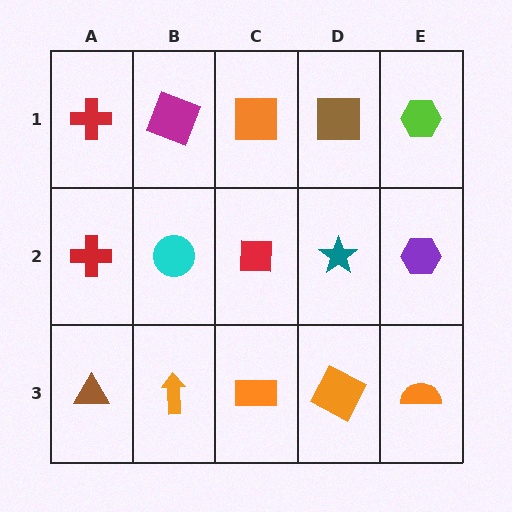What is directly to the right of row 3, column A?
An orange arrow.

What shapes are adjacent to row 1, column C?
A red square (row 2, column C), a magenta square (row 1, column B), a brown square (row 1, column D).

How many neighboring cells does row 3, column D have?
3.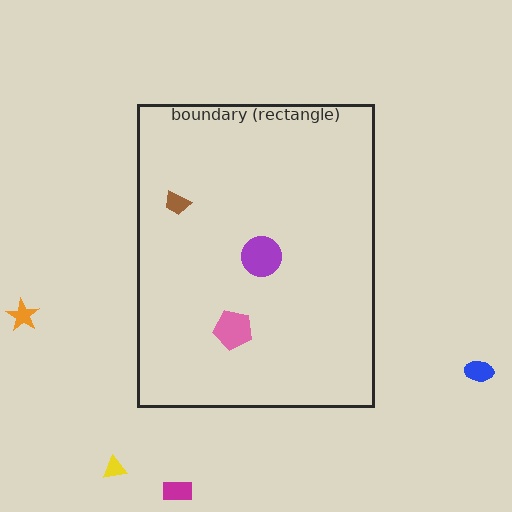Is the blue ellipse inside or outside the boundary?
Outside.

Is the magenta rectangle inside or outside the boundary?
Outside.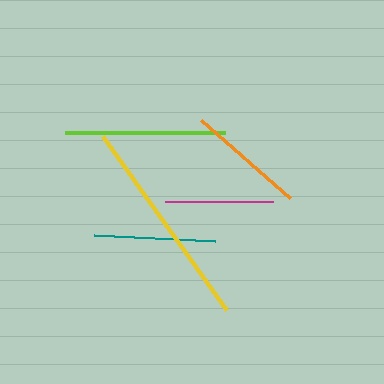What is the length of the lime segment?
The lime segment is approximately 160 pixels long.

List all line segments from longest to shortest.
From longest to shortest: yellow, lime, teal, orange, magenta.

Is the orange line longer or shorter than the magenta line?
The orange line is longer than the magenta line.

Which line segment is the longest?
The yellow line is the longest at approximately 214 pixels.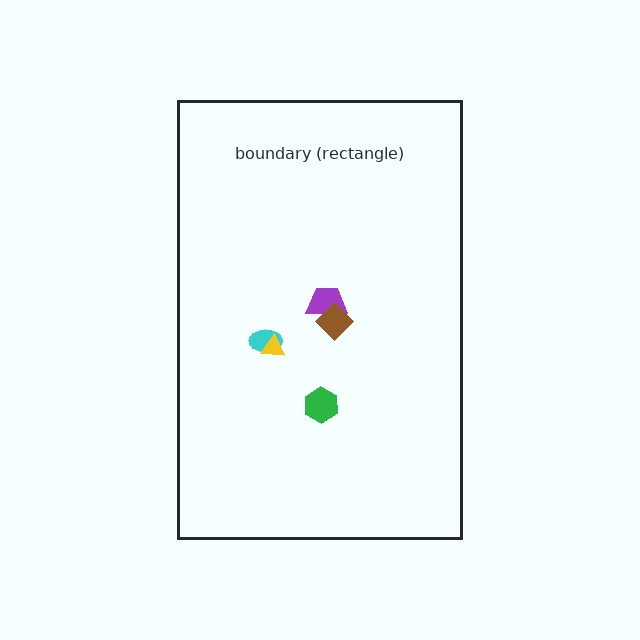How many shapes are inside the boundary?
5 inside, 0 outside.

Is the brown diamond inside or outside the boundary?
Inside.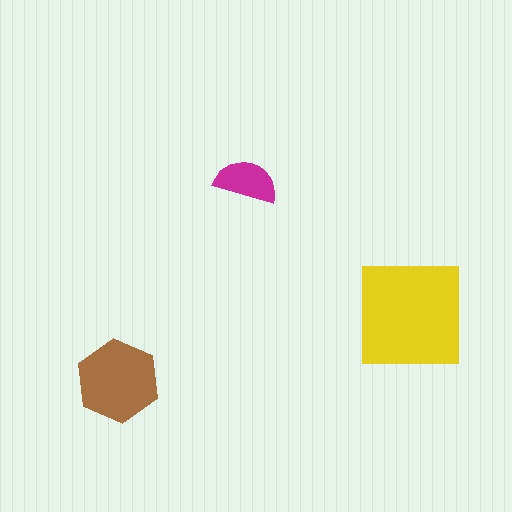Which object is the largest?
The yellow square.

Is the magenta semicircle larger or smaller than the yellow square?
Smaller.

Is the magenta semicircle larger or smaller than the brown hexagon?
Smaller.